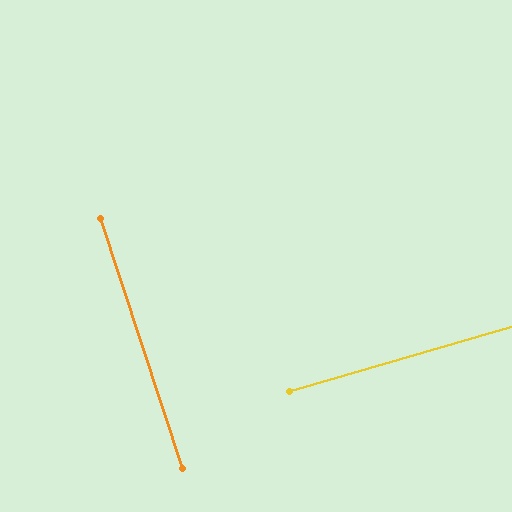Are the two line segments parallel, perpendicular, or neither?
Perpendicular — they meet at approximately 88°.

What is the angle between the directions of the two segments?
Approximately 88 degrees.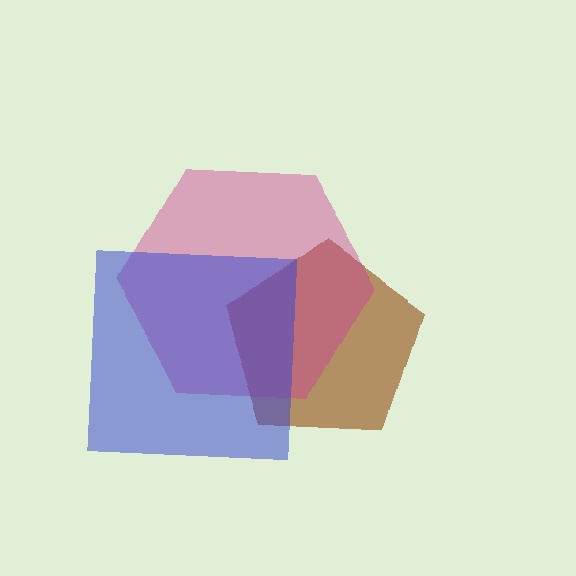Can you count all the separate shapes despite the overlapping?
Yes, there are 3 separate shapes.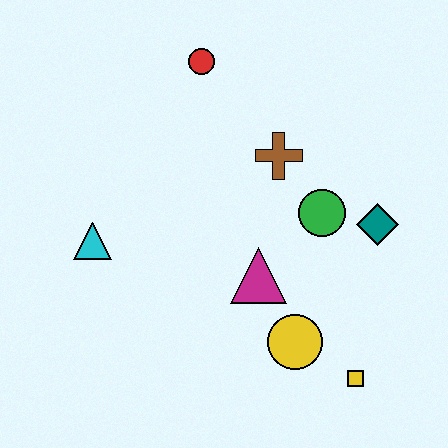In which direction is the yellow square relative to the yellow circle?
The yellow square is to the right of the yellow circle.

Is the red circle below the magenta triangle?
No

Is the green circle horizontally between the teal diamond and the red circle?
Yes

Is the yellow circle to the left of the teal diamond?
Yes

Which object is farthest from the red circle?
The yellow square is farthest from the red circle.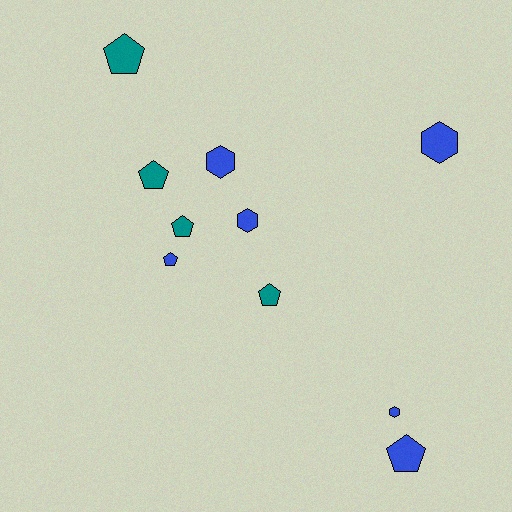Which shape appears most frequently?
Pentagon, with 6 objects.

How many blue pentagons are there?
There are 2 blue pentagons.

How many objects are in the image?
There are 10 objects.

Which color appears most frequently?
Blue, with 6 objects.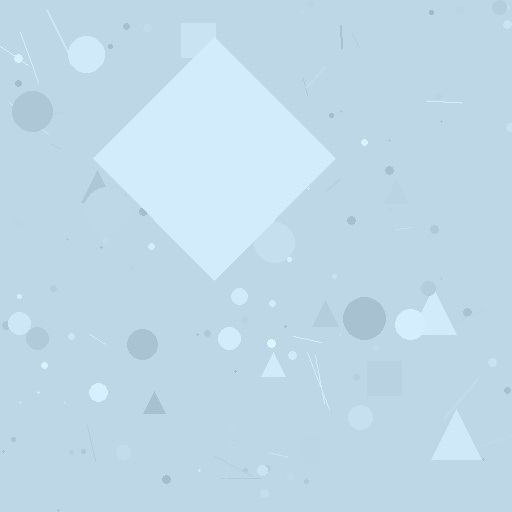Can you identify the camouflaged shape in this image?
The camouflaged shape is a diamond.